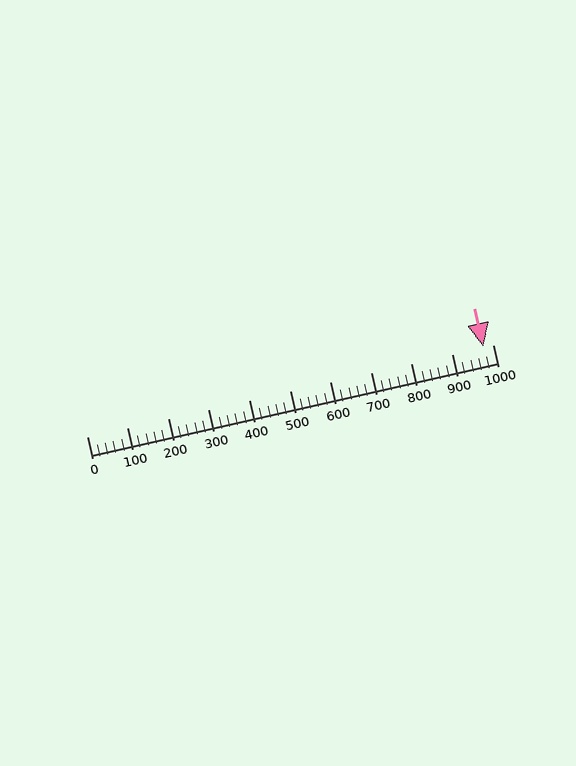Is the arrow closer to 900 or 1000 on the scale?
The arrow is closer to 1000.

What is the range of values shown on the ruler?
The ruler shows values from 0 to 1000.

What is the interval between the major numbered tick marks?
The major tick marks are spaced 100 units apart.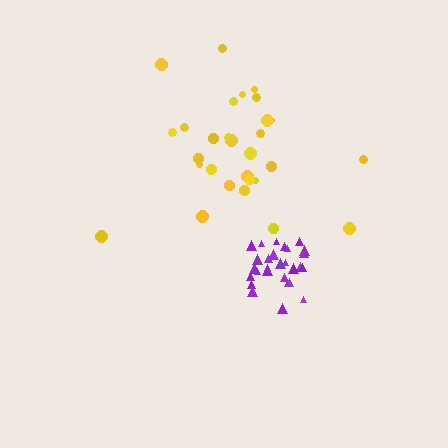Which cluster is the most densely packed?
Purple.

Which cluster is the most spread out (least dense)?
Yellow.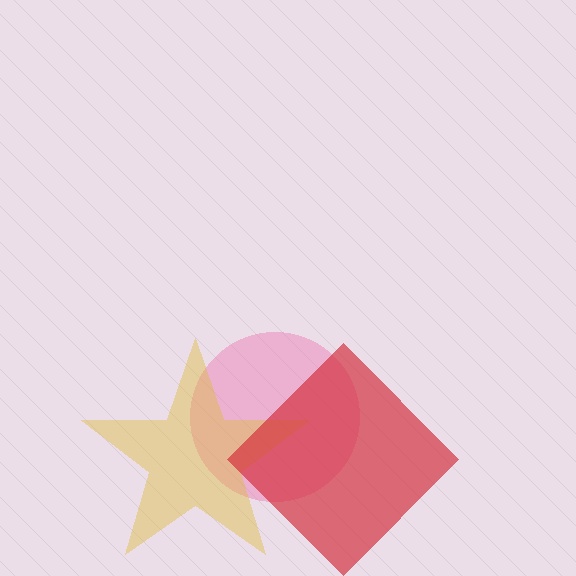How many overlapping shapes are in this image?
There are 3 overlapping shapes in the image.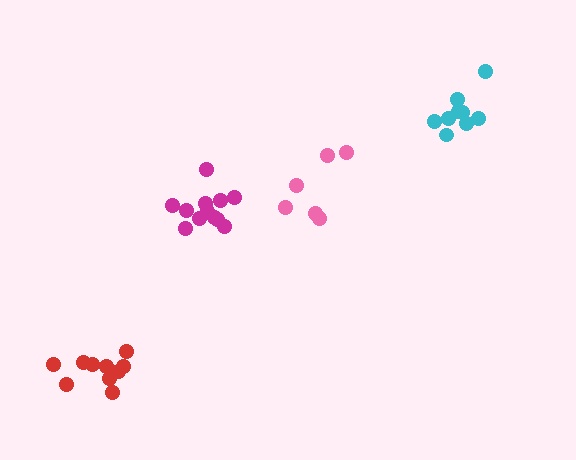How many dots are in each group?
Group 1: 12 dots, Group 2: 10 dots, Group 3: 6 dots, Group 4: 9 dots (37 total).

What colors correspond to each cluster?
The clusters are colored: magenta, red, pink, cyan.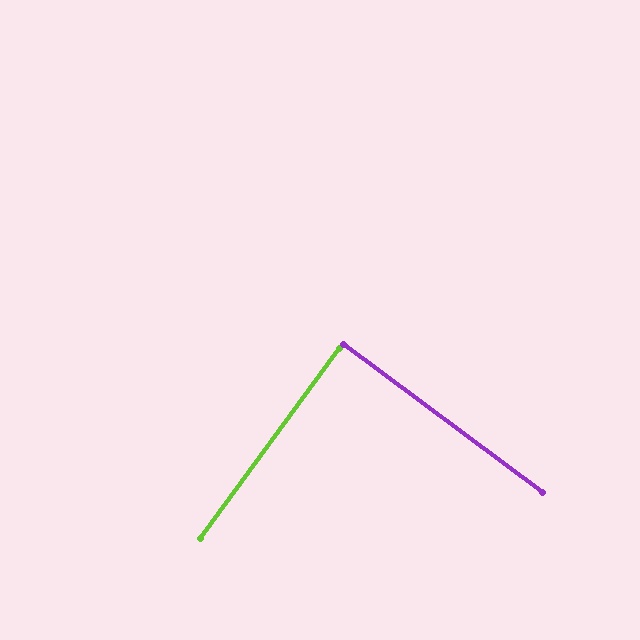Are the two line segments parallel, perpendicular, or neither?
Perpendicular — they meet at approximately 89°.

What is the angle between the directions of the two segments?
Approximately 89 degrees.